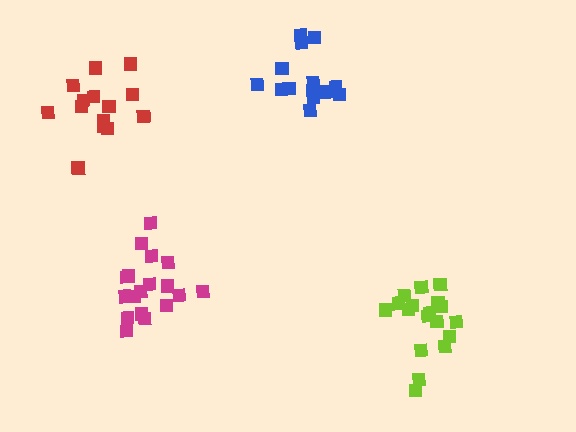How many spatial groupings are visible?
There are 4 spatial groupings.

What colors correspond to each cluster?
The clusters are colored: lime, red, magenta, blue.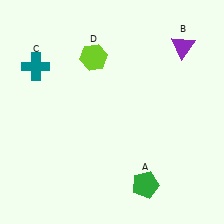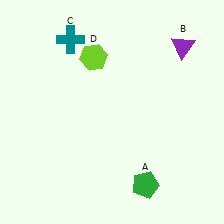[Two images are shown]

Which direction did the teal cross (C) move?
The teal cross (C) moved right.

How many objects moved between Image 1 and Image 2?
1 object moved between the two images.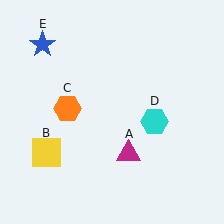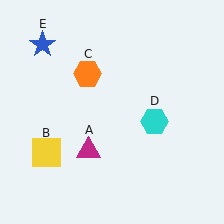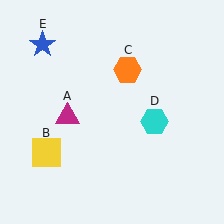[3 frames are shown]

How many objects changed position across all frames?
2 objects changed position: magenta triangle (object A), orange hexagon (object C).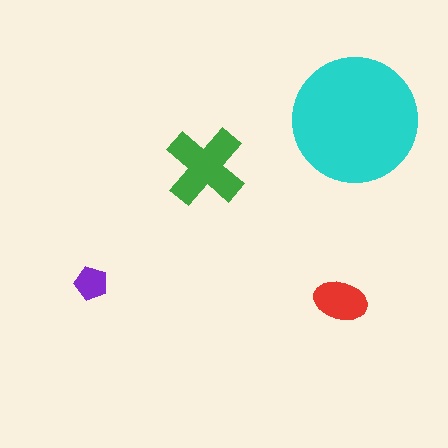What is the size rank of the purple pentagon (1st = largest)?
4th.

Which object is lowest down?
The red ellipse is bottommost.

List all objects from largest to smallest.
The cyan circle, the green cross, the red ellipse, the purple pentagon.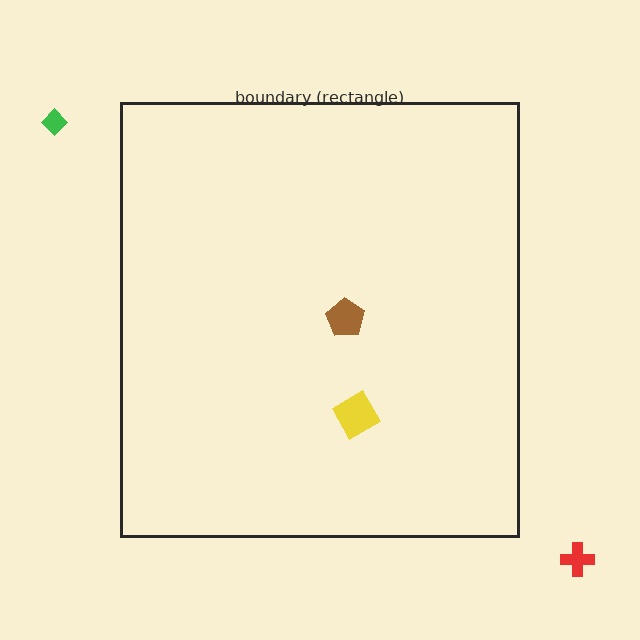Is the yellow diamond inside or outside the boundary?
Inside.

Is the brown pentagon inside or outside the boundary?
Inside.